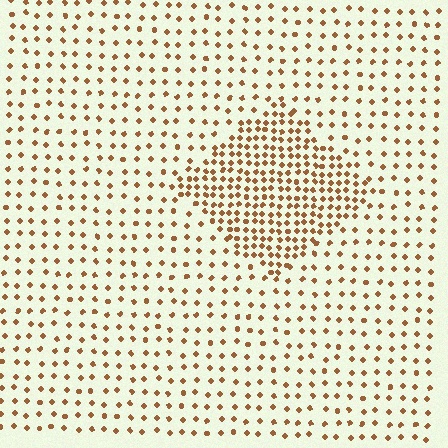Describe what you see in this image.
The image contains small brown elements arranged at two different densities. A diamond-shaped region is visible where the elements are more densely packed than the surrounding area.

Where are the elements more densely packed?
The elements are more densely packed inside the diamond boundary.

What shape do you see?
I see a diamond.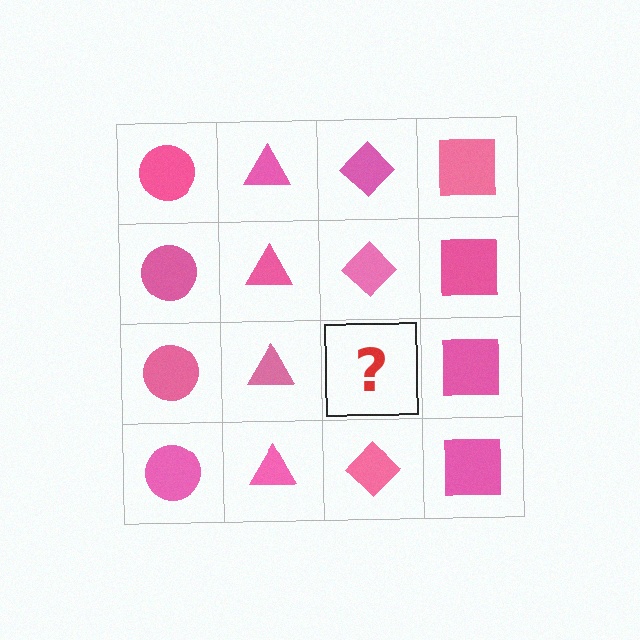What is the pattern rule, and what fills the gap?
The rule is that each column has a consistent shape. The gap should be filled with a pink diamond.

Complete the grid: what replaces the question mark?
The question mark should be replaced with a pink diamond.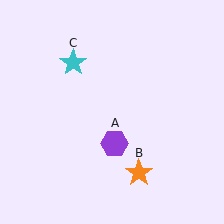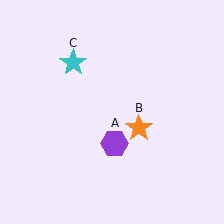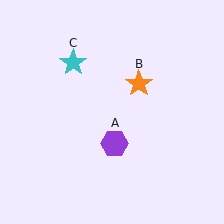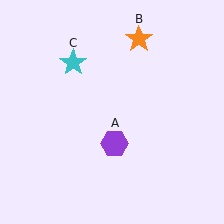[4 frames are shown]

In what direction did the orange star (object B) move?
The orange star (object B) moved up.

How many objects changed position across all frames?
1 object changed position: orange star (object B).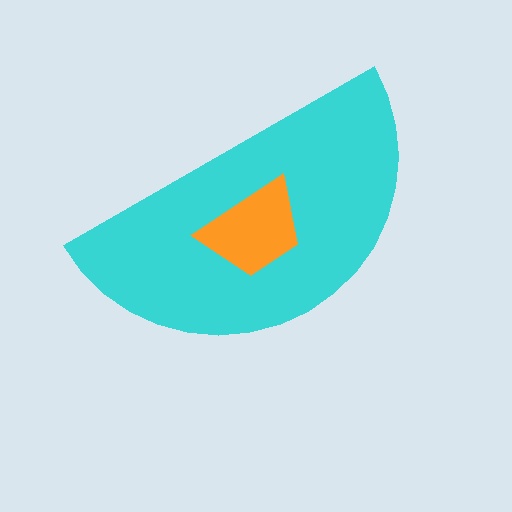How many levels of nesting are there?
2.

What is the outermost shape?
The cyan semicircle.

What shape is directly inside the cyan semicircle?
The orange trapezoid.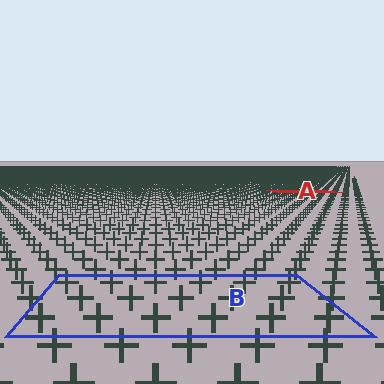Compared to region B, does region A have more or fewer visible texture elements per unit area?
Region A has more texture elements per unit area — they are packed more densely because it is farther away.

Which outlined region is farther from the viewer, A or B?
Region A is farther from the viewer — the texture elements inside it appear smaller and more densely packed.